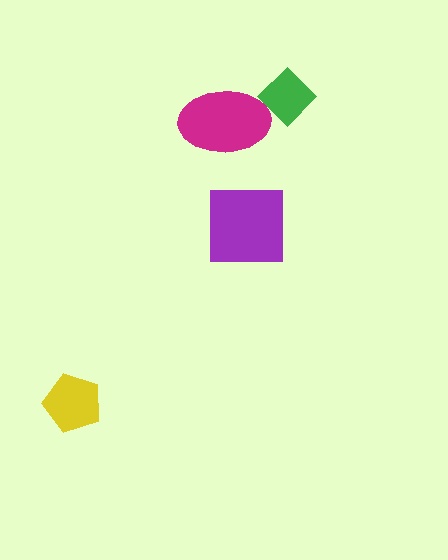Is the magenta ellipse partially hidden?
No, no other shape covers it.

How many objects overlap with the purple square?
0 objects overlap with the purple square.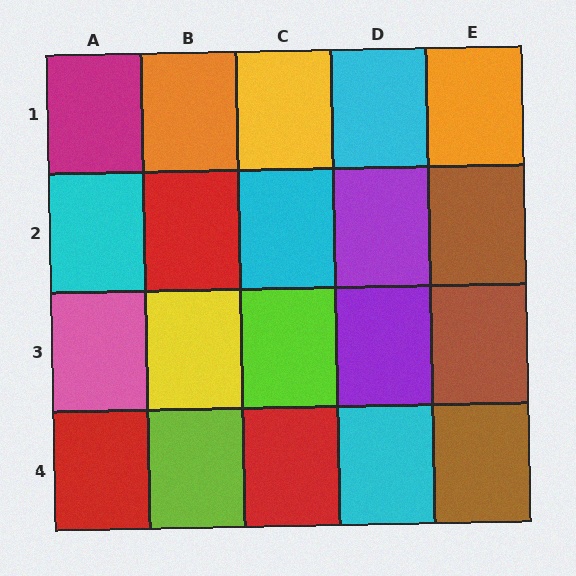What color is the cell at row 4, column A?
Red.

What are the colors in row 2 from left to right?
Cyan, red, cyan, purple, brown.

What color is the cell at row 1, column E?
Orange.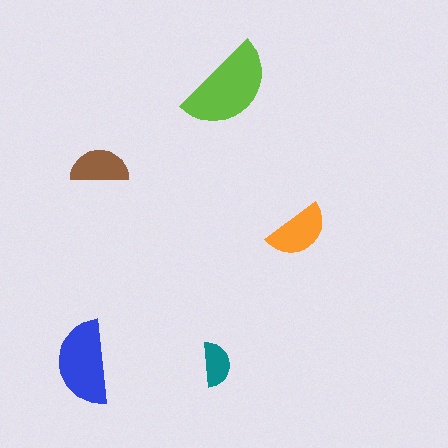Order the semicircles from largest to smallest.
the lime one, the blue one, the orange one, the brown one, the teal one.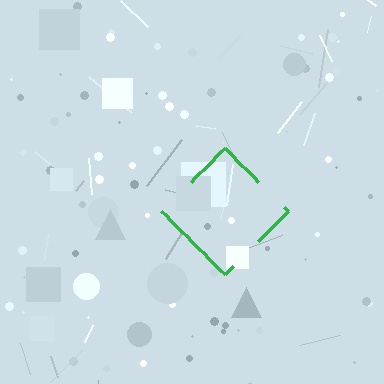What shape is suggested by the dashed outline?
The dashed outline suggests a diamond.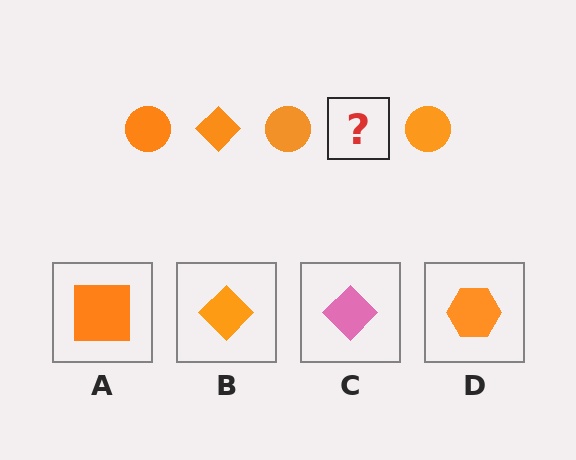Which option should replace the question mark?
Option B.